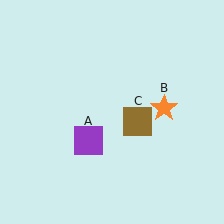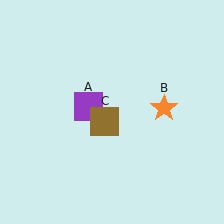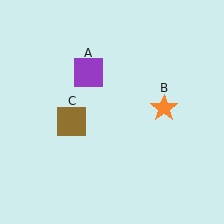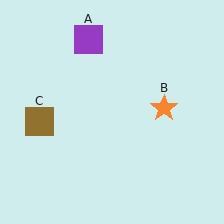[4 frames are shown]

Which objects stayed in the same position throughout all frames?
Orange star (object B) remained stationary.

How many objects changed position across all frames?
2 objects changed position: purple square (object A), brown square (object C).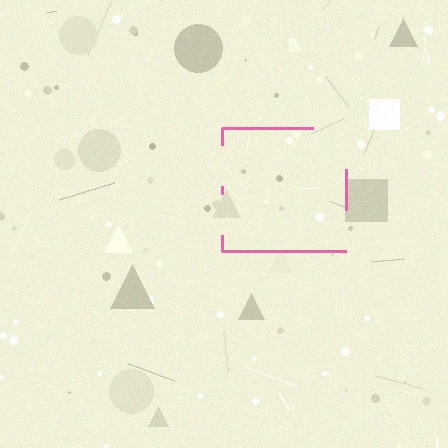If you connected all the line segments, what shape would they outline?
They would outline a square.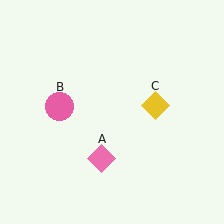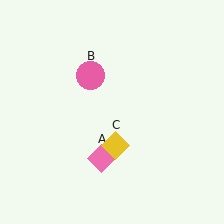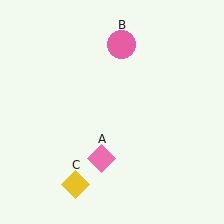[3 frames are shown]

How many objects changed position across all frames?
2 objects changed position: pink circle (object B), yellow diamond (object C).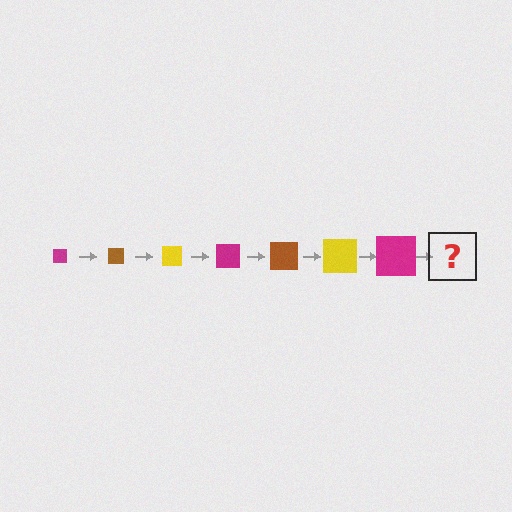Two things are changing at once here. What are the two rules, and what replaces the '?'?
The two rules are that the square grows larger each step and the color cycles through magenta, brown, and yellow. The '?' should be a brown square, larger than the previous one.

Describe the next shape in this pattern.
It should be a brown square, larger than the previous one.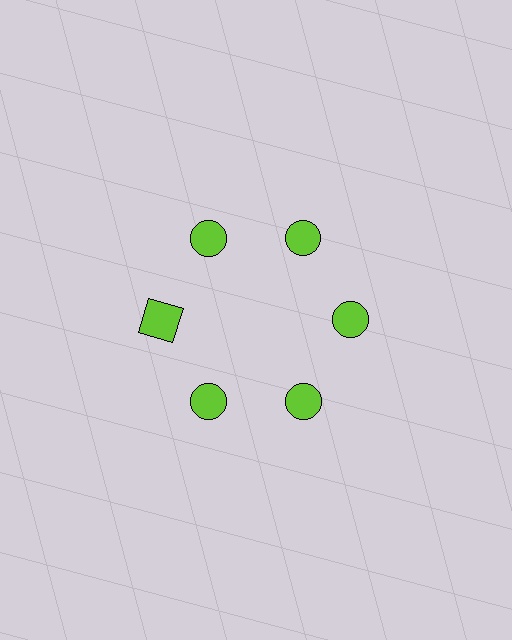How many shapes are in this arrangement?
There are 6 shapes arranged in a ring pattern.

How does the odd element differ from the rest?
It has a different shape: square instead of circle.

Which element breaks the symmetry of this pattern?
The lime square at roughly the 9 o'clock position breaks the symmetry. All other shapes are lime circles.